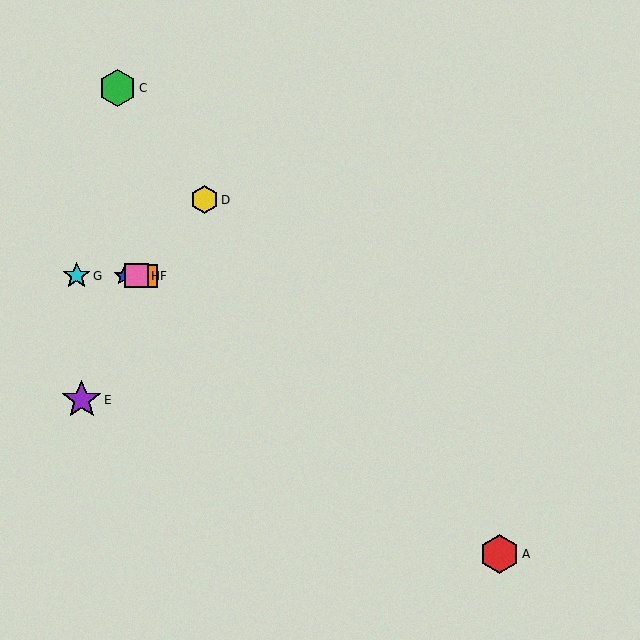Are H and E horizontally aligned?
No, H is at y≈276 and E is at y≈400.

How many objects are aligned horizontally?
4 objects (B, F, G, H) are aligned horizontally.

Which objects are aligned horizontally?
Objects B, F, G, H are aligned horizontally.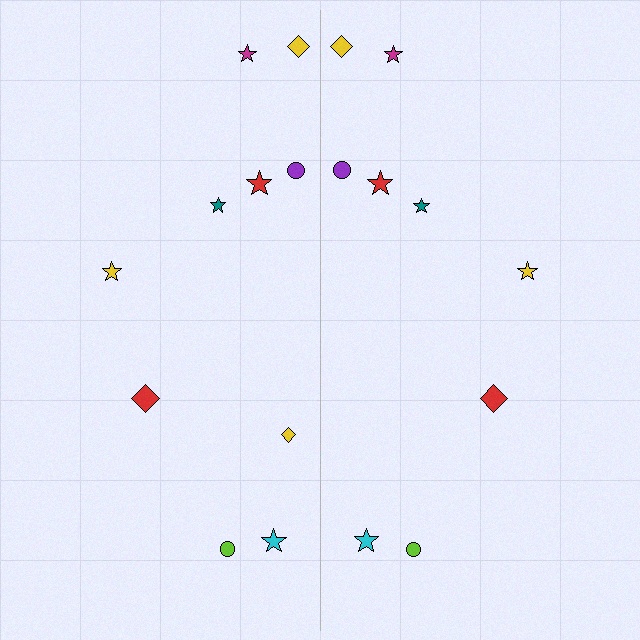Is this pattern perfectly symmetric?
No, the pattern is not perfectly symmetric. A yellow diamond is missing from the right side.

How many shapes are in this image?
There are 19 shapes in this image.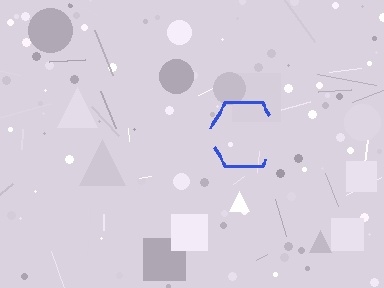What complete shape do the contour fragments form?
The contour fragments form a hexagon.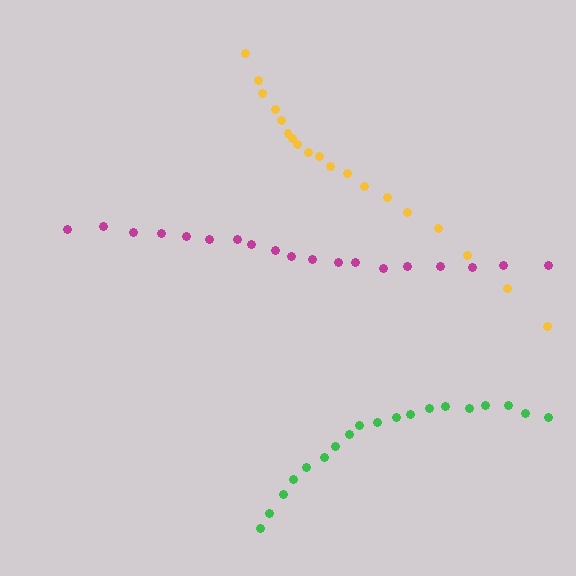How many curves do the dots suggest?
There are 3 distinct paths.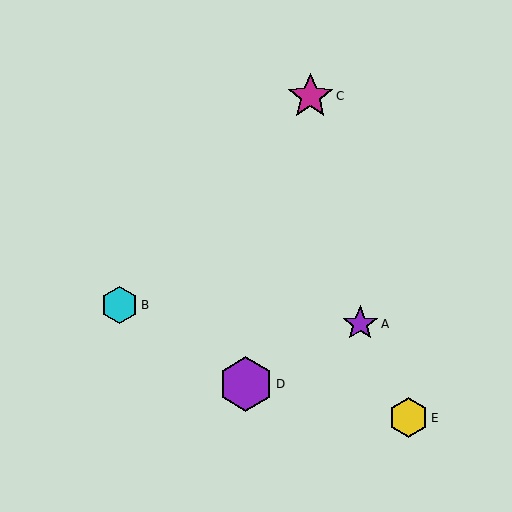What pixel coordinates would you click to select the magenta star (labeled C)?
Click at (310, 96) to select the magenta star C.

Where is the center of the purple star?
The center of the purple star is at (360, 324).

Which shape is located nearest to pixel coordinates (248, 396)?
The purple hexagon (labeled D) at (246, 384) is nearest to that location.